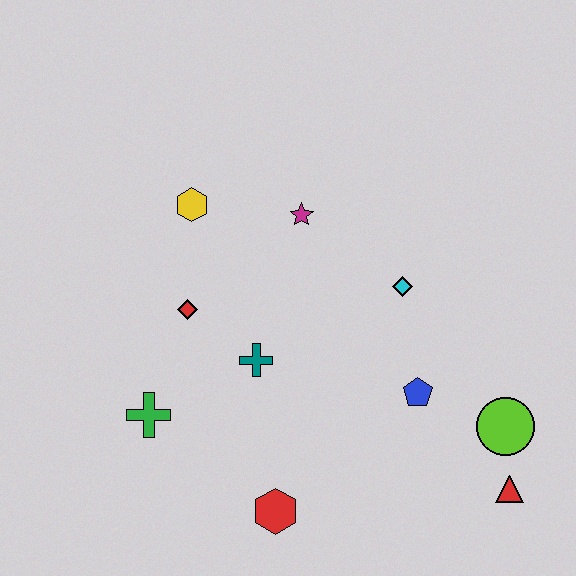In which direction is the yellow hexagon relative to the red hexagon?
The yellow hexagon is above the red hexagon.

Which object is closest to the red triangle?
The lime circle is closest to the red triangle.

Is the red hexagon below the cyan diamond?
Yes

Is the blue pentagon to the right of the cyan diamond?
Yes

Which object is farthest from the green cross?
The red triangle is farthest from the green cross.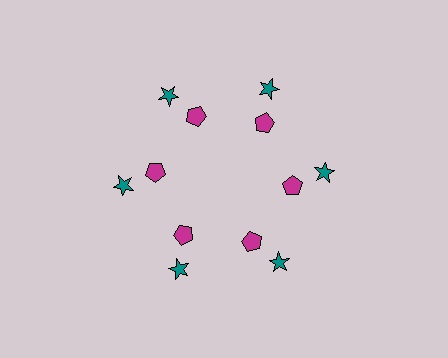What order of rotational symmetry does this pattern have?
This pattern has 6-fold rotational symmetry.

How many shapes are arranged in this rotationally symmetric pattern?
There are 12 shapes, arranged in 6 groups of 2.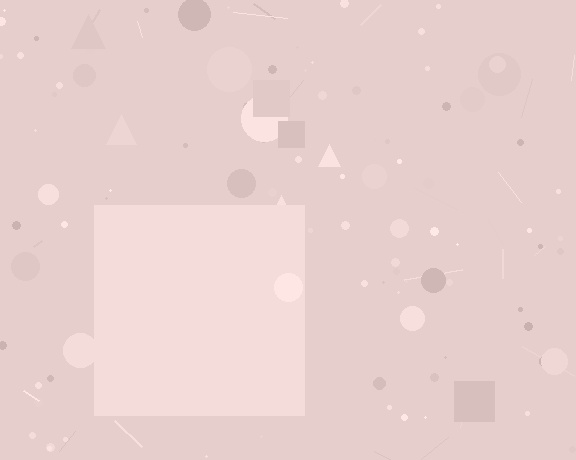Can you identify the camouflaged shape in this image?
The camouflaged shape is a square.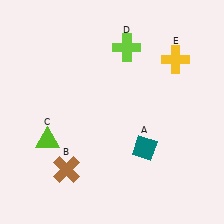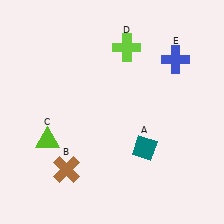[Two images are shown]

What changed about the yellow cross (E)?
In Image 1, E is yellow. In Image 2, it changed to blue.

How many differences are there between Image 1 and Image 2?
There is 1 difference between the two images.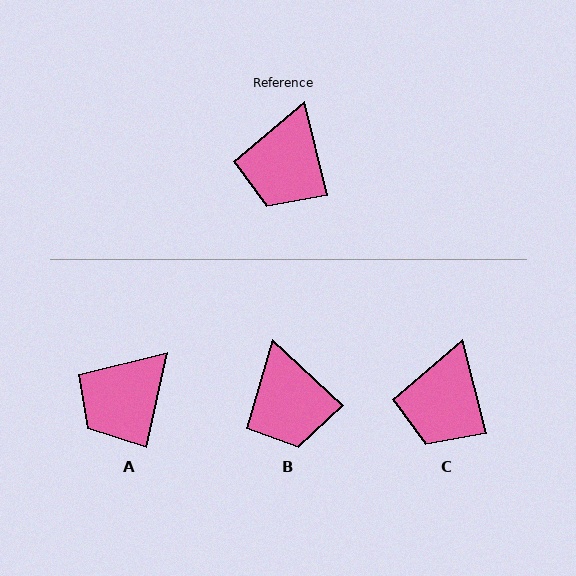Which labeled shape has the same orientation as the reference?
C.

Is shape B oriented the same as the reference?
No, it is off by about 33 degrees.